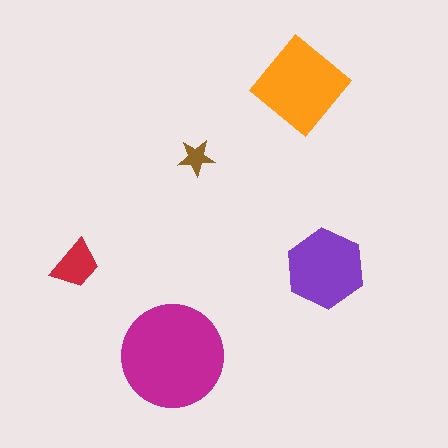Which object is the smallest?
The brown star.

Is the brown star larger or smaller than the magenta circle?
Smaller.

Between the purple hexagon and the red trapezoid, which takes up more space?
The purple hexagon.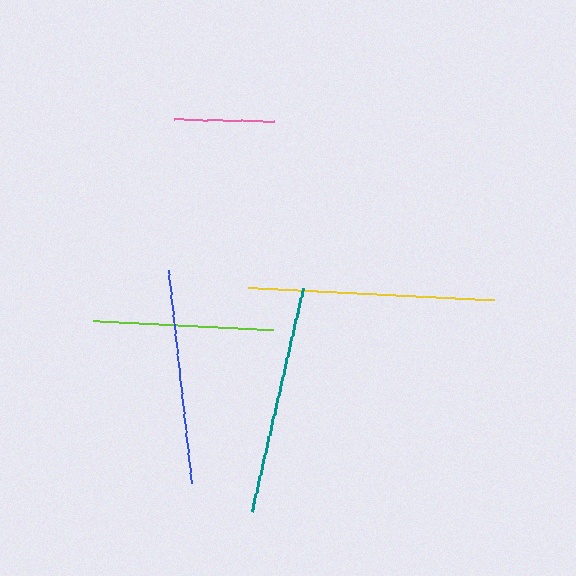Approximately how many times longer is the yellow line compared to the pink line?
The yellow line is approximately 2.5 times the length of the pink line.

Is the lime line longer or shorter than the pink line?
The lime line is longer than the pink line.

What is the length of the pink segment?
The pink segment is approximately 100 pixels long.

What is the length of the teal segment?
The teal segment is approximately 230 pixels long.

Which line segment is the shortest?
The pink line is the shortest at approximately 100 pixels.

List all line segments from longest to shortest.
From longest to shortest: yellow, teal, blue, lime, pink.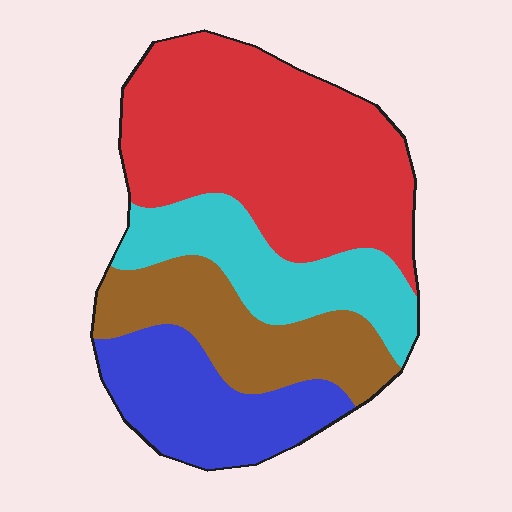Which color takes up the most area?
Red, at roughly 45%.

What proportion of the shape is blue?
Blue takes up about one fifth (1/5) of the shape.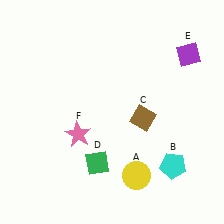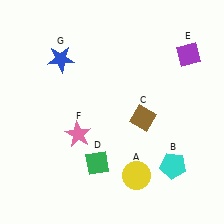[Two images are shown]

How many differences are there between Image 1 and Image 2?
There is 1 difference between the two images.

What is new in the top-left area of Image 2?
A blue star (G) was added in the top-left area of Image 2.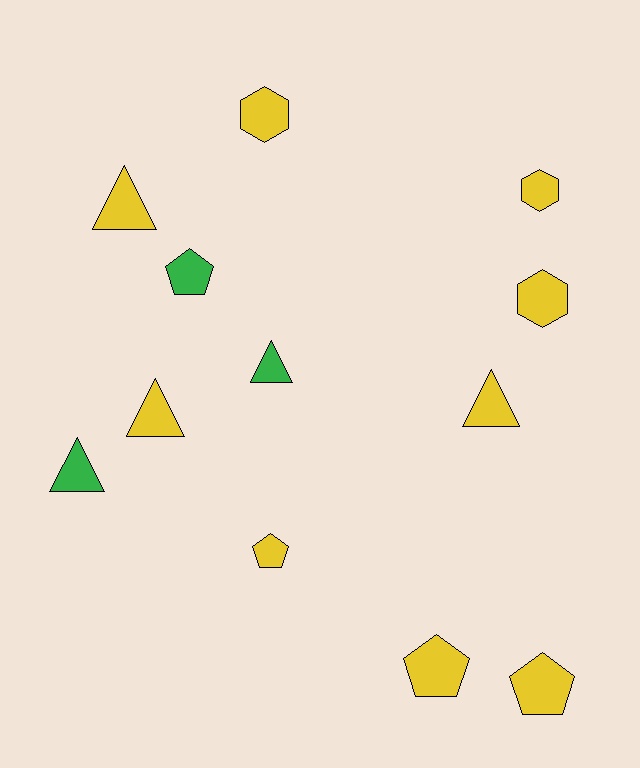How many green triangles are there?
There are 2 green triangles.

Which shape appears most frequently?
Triangle, with 5 objects.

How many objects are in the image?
There are 12 objects.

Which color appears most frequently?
Yellow, with 9 objects.